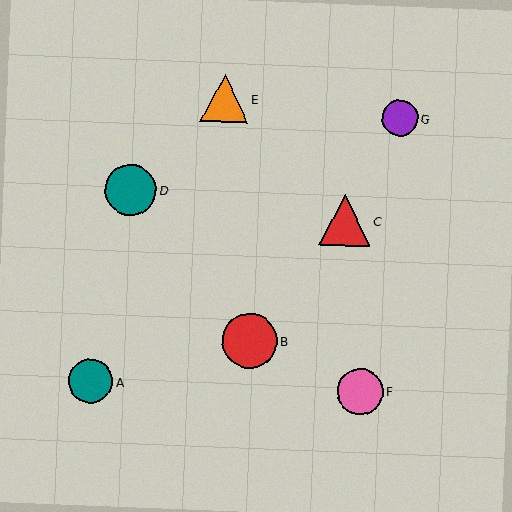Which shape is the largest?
The red circle (labeled B) is the largest.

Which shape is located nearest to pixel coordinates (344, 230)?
The red triangle (labeled C) at (345, 220) is nearest to that location.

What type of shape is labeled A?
Shape A is a teal circle.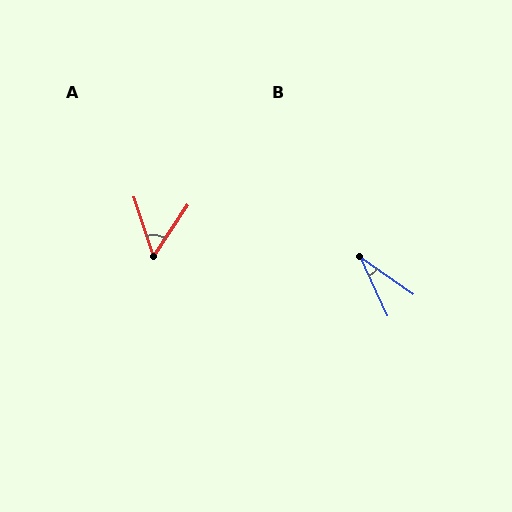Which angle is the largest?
A, at approximately 52 degrees.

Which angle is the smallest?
B, at approximately 30 degrees.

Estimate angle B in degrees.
Approximately 30 degrees.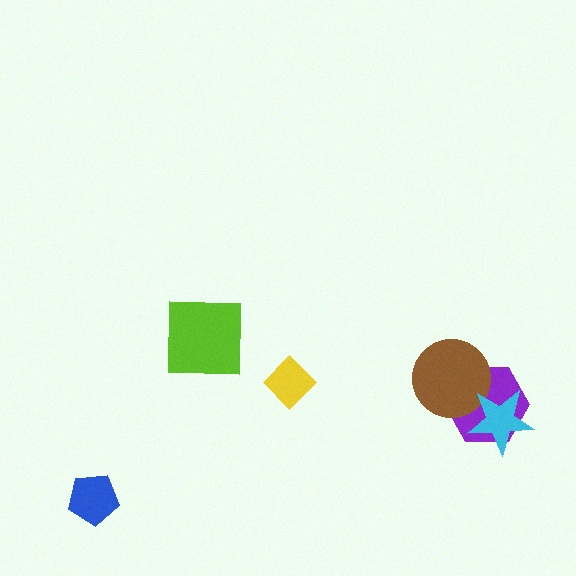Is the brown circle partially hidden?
Yes, it is partially covered by another shape.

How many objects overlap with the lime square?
0 objects overlap with the lime square.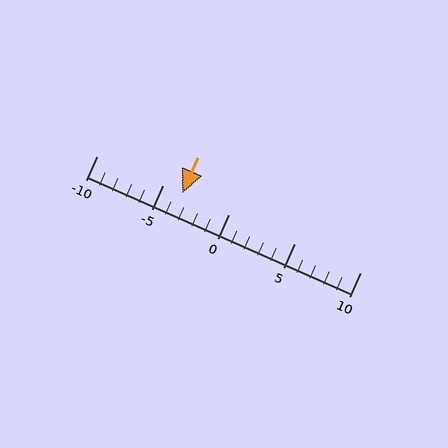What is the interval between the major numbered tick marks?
The major tick marks are spaced 5 units apart.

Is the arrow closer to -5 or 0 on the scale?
The arrow is closer to -5.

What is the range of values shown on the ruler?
The ruler shows values from -10 to 10.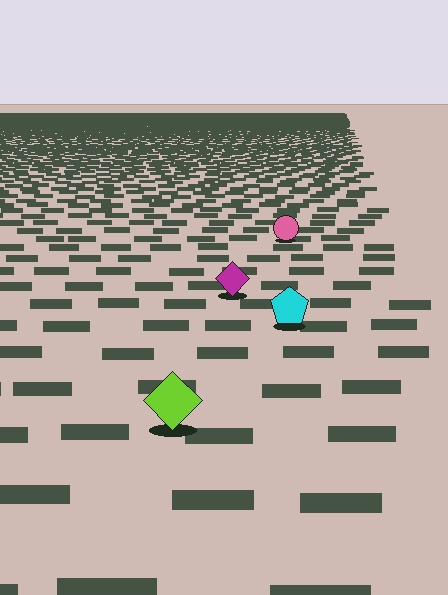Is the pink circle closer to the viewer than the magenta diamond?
No. The magenta diamond is closer — you can tell from the texture gradient: the ground texture is coarser near it.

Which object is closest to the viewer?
The lime diamond is closest. The texture marks near it are larger and more spread out.